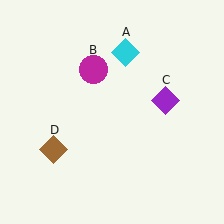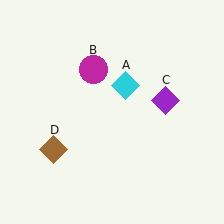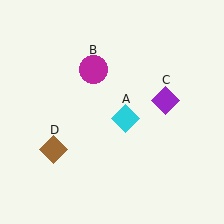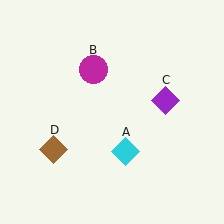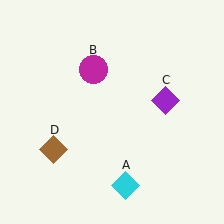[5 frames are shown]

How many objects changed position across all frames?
1 object changed position: cyan diamond (object A).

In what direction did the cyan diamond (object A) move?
The cyan diamond (object A) moved down.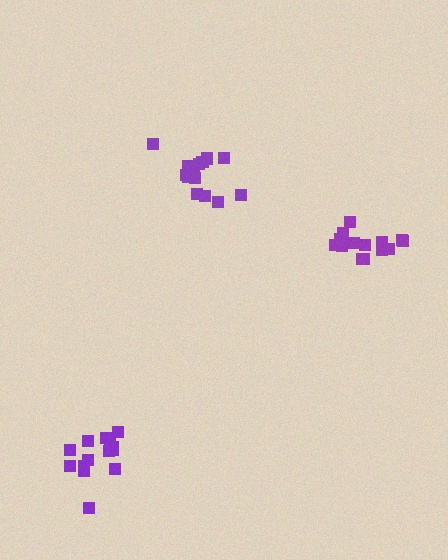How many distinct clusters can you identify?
There are 3 distinct clusters.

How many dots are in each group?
Group 1: 15 dots, Group 2: 16 dots, Group 3: 14 dots (45 total).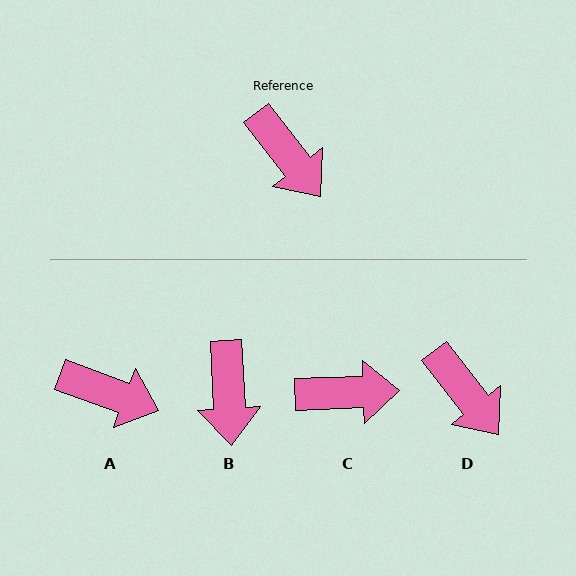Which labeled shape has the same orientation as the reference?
D.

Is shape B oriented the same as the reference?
No, it is off by about 35 degrees.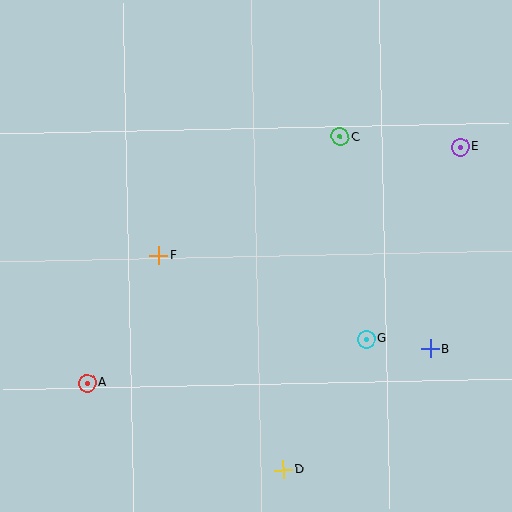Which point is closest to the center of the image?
Point F at (159, 255) is closest to the center.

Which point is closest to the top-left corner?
Point F is closest to the top-left corner.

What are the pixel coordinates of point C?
Point C is at (340, 137).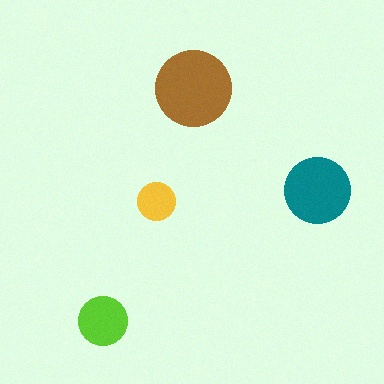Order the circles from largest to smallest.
the brown one, the teal one, the lime one, the yellow one.